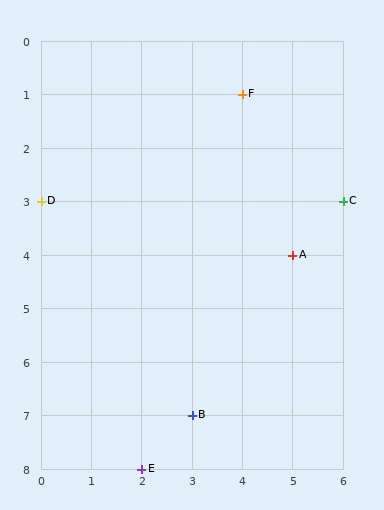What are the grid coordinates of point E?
Point E is at grid coordinates (2, 8).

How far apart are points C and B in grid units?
Points C and B are 3 columns and 4 rows apart (about 5.0 grid units diagonally).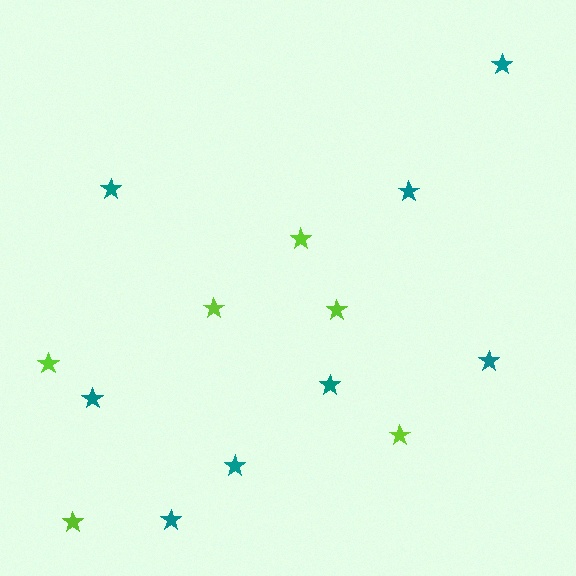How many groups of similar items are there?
There are 2 groups: one group of teal stars (8) and one group of lime stars (6).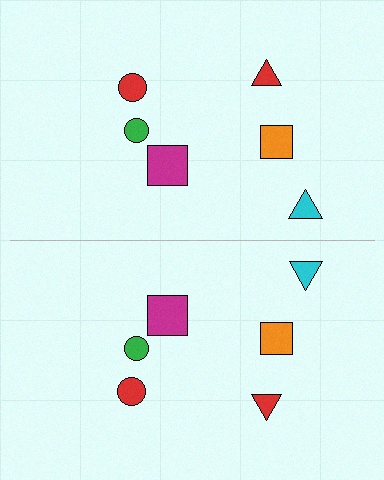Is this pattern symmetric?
Yes, this pattern has bilateral (reflection) symmetry.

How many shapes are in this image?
There are 12 shapes in this image.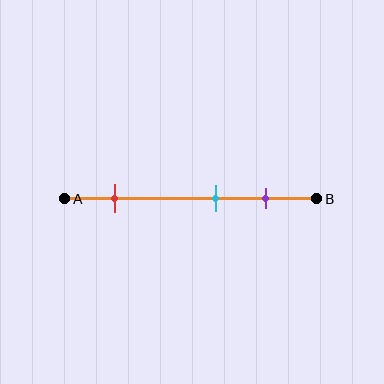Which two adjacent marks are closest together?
The cyan and purple marks are the closest adjacent pair.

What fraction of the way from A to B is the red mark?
The red mark is approximately 20% (0.2) of the way from A to B.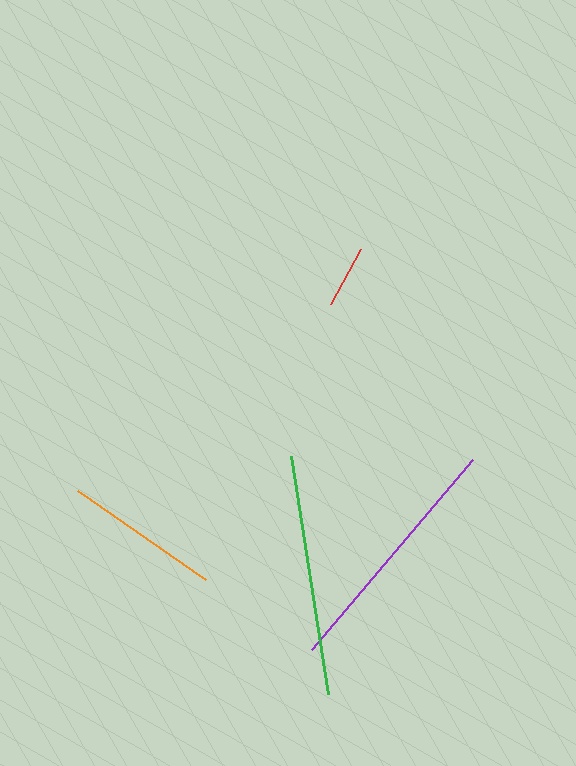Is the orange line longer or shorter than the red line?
The orange line is longer than the red line.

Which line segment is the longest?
The purple line is the longest at approximately 249 pixels.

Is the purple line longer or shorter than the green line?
The purple line is longer than the green line.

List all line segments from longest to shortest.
From longest to shortest: purple, green, orange, red.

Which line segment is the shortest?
The red line is the shortest at approximately 63 pixels.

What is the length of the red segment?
The red segment is approximately 63 pixels long.